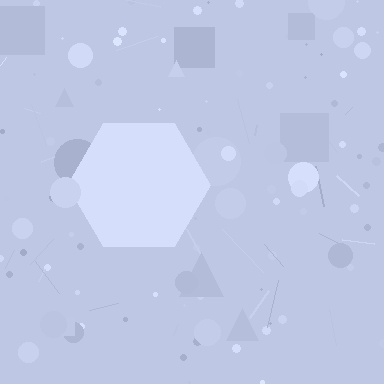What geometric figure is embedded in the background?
A hexagon is embedded in the background.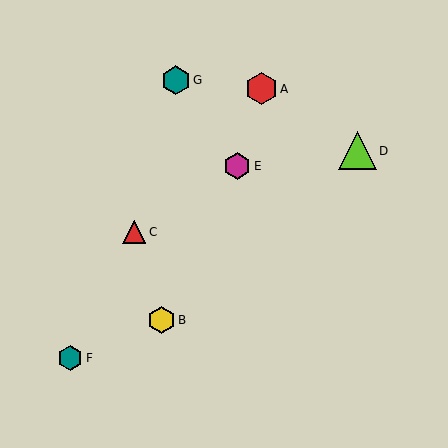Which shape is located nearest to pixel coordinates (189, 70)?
The teal hexagon (labeled G) at (176, 80) is nearest to that location.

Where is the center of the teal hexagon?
The center of the teal hexagon is at (176, 80).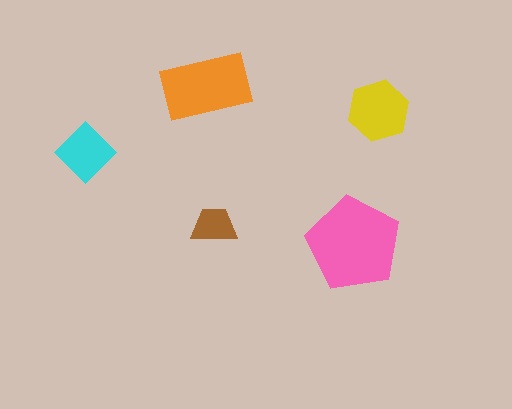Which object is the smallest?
The brown trapezoid.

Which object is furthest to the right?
The yellow hexagon is rightmost.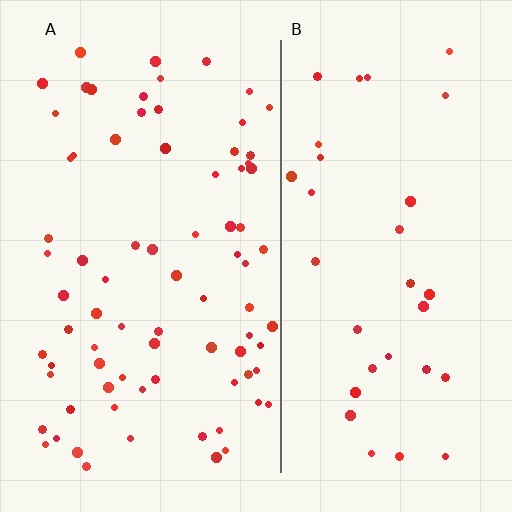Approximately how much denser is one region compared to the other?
Approximately 2.4× — region A over region B.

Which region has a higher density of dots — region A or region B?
A (the left).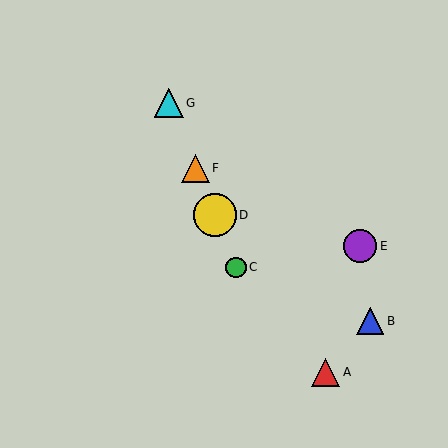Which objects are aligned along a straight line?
Objects C, D, F, G are aligned along a straight line.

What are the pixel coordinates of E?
Object E is at (360, 246).